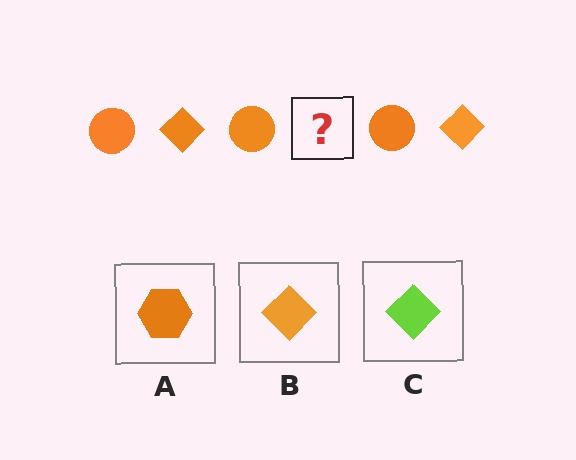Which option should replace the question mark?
Option B.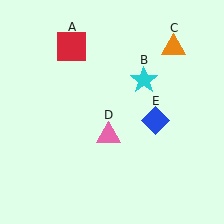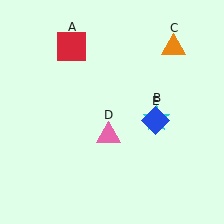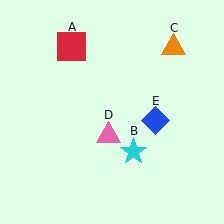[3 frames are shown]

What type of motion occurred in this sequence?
The cyan star (object B) rotated clockwise around the center of the scene.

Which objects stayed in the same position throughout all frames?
Red square (object A) and orange triangle (object C) and pink triangle (object D) and blue diamond (object E) remained stationary.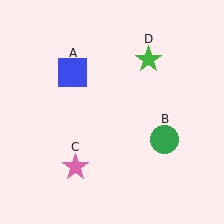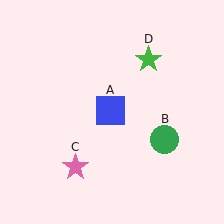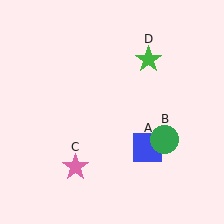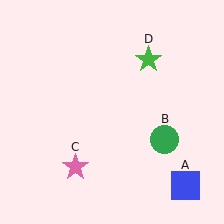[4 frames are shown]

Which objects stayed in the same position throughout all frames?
Green circle (object B) and pink star (object C) and green star (object D) remained stationary.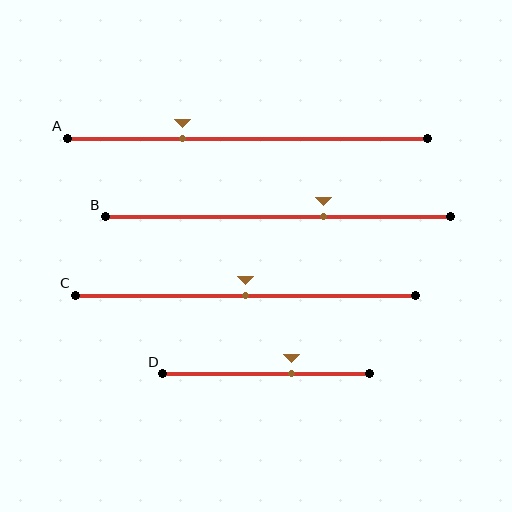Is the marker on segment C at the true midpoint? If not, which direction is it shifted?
Yes, the marker on segment C is at the true midpoint.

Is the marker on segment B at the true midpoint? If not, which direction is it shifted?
No, the marker on segment B is shifted to the right by about 13% of the segment length.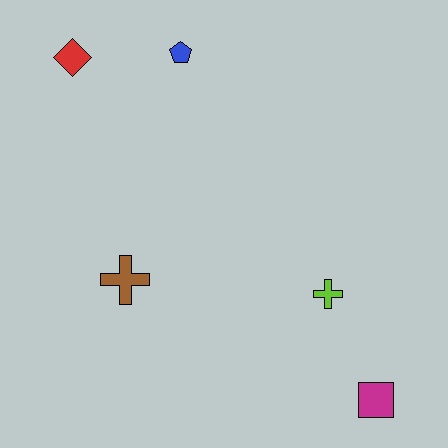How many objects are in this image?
There are 5 objects.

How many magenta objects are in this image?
There is 1 magenta object.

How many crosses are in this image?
There are 2 crosses.